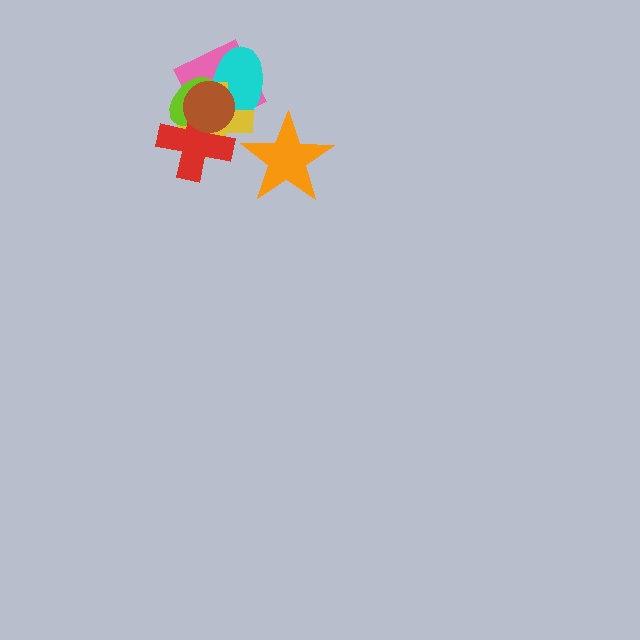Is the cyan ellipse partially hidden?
Yes, it is partially covered by another shape.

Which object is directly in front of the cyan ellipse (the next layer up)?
The yellow cross is directly in front of the cyan ellipse.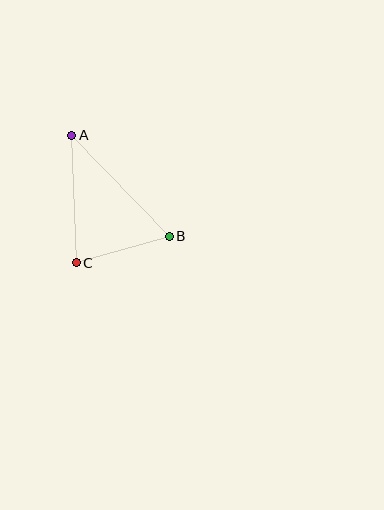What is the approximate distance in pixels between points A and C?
The distance between A and C is approximately 127 pixels.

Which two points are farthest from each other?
Points A and B are farthest from each other.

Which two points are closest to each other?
Points B and C are closest to each other.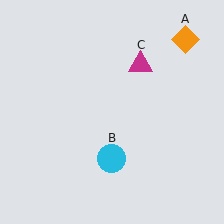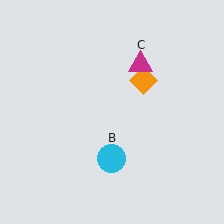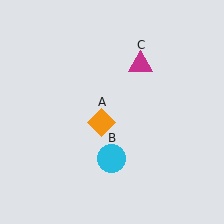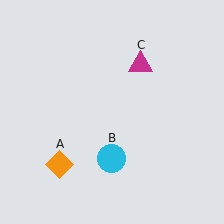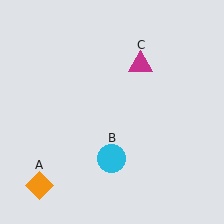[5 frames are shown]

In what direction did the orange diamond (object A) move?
The orange diamond (object A) moved down and to the left.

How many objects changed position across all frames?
1 object changed position: orange diamond (object A).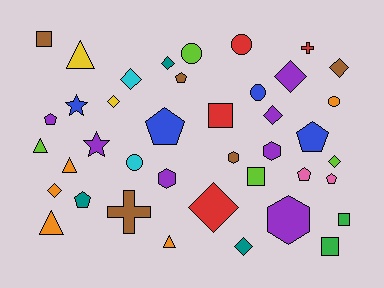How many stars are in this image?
There are 2 stars.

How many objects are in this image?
There are 40 objects.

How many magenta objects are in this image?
There are no magenta objects.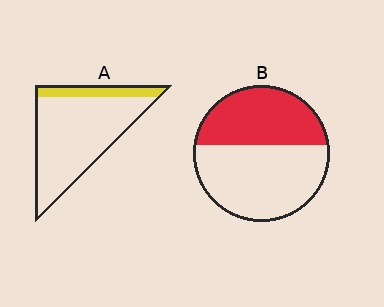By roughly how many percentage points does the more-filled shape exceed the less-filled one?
By roughly 25 percentage points (B over A).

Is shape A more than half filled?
No.